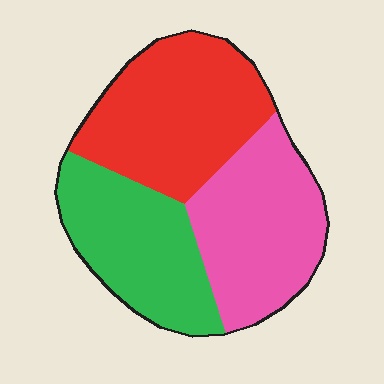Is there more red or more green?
Red.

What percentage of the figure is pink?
Pink takes up between a sixth and a third of the figure.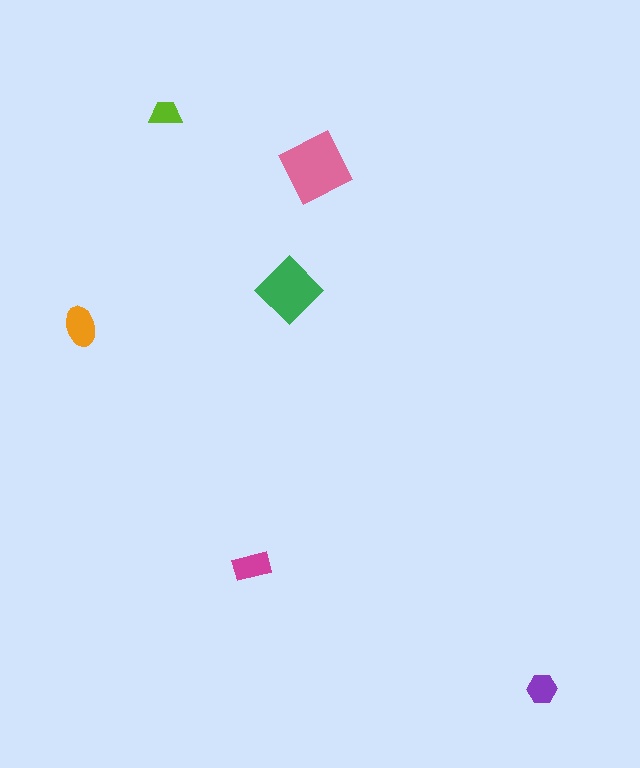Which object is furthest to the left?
The orange ellipse is leftmost.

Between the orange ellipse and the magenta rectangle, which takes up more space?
The orange ellipse.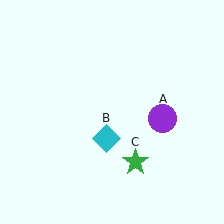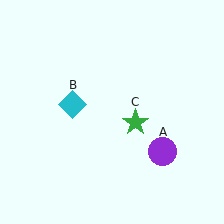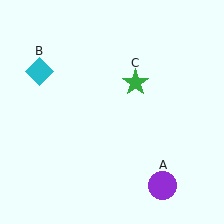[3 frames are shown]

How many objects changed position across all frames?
3 objects changed position: purple circle (object A), cyan diamond (object B), green star (object C).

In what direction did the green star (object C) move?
The green star (object C) moved up.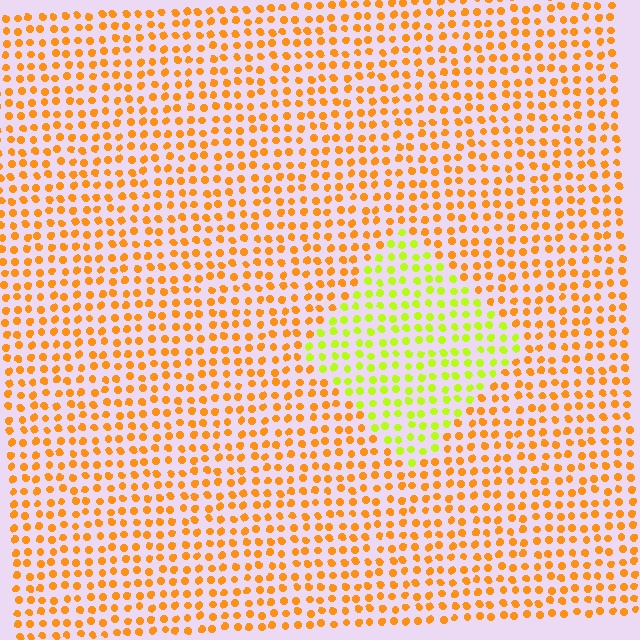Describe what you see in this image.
The image is filled with small orange elements in a uniform arrangement. A diamond-shaped region is visible where the elements are tinted to a slightly different hue, forming a subtle color boundary.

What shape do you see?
I see a diamond.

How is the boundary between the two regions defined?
The boundary is defined purely by a slight shift in hue (about 46 degrees). Spacing, size, and orientation are identical on both sides.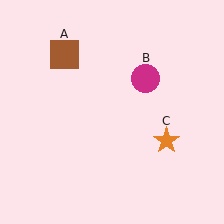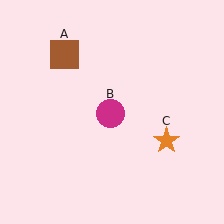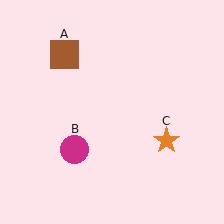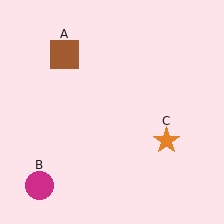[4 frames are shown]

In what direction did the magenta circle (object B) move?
The magenta circle (object B) moved down and to the left.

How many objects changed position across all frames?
1 object changed position: magenta circle (object B).